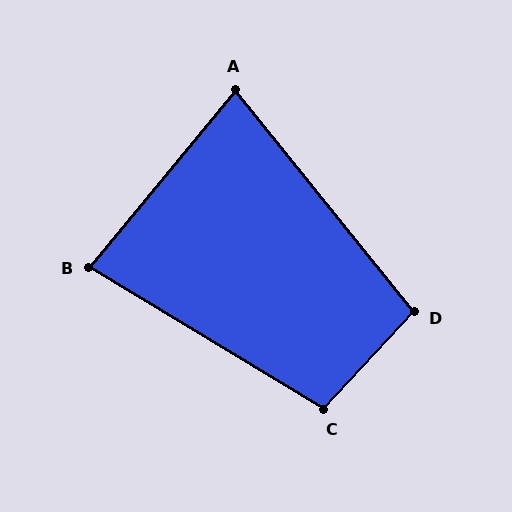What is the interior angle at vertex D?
Approximately 98 degrees (obtuse).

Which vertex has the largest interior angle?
C, at approximately 102 degrees.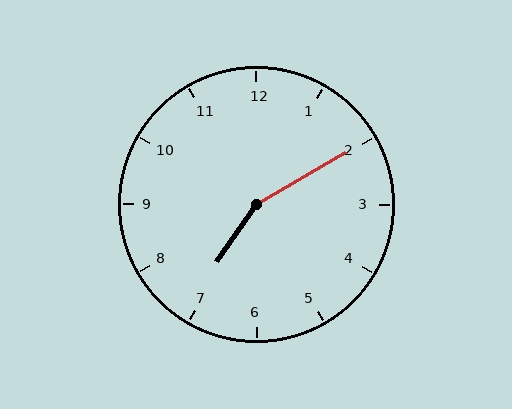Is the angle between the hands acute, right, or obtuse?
It is obtuse.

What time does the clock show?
7:10.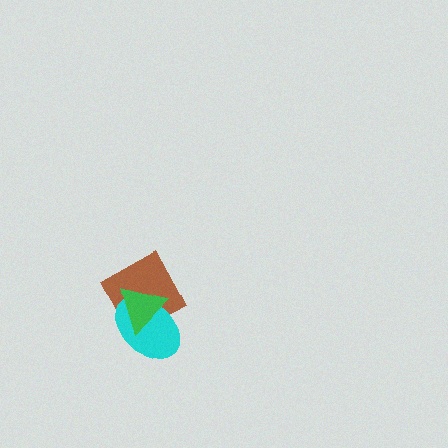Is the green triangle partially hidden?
No, no other shape covers it.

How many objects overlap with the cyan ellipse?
2 objects overlap with the cyan ellipse.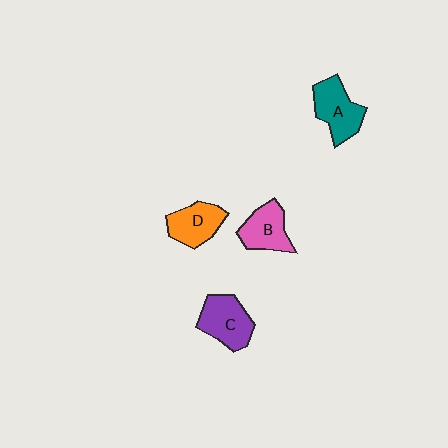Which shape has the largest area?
Shape C (purple).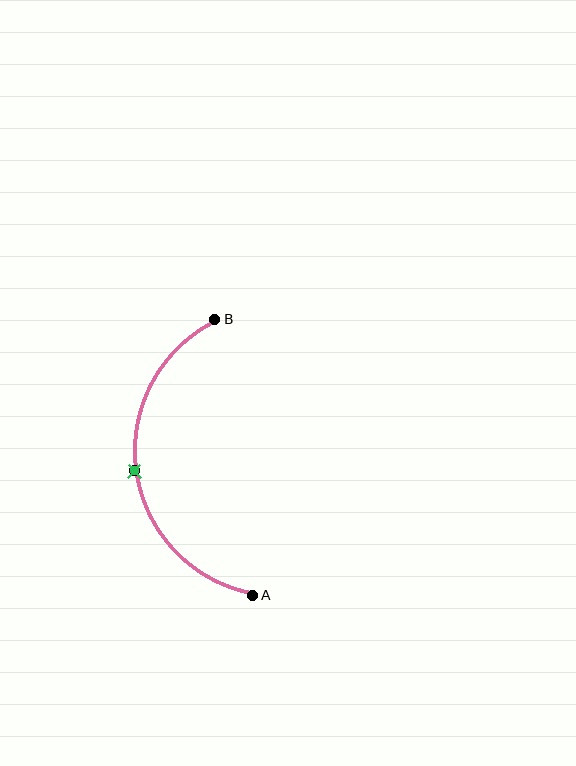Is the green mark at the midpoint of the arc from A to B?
Yes. The green mark lies on the arc at equal arc-length from both A and B — it is the arc midpoint.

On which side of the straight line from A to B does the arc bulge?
The arc bulges to the left of the straight line connecting A and B.